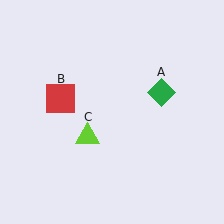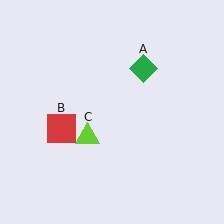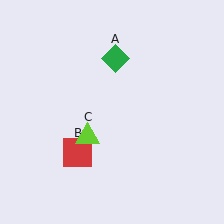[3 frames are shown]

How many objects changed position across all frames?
2 objects changed position: green diamond (object A), red square (object B).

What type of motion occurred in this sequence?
The green diamond (object A), red square (object B) rotated counterclockwise around the center of the scene.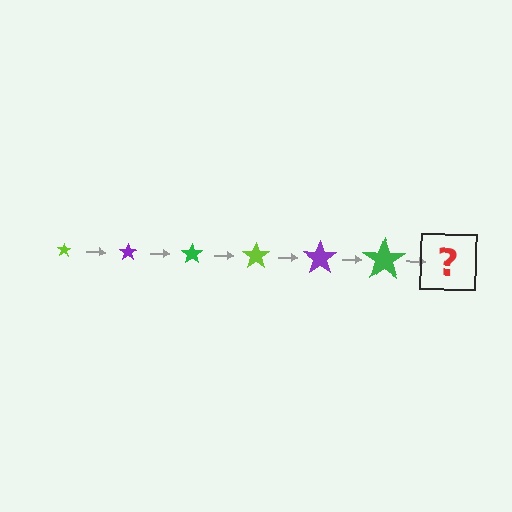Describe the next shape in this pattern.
It should be a lime star, larger than the previous one.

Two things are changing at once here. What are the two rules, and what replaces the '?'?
The two rules are that the star grows larger each step and the color cycles through lime, purple, and green. The '?' should be a lime star, larger than the previous one.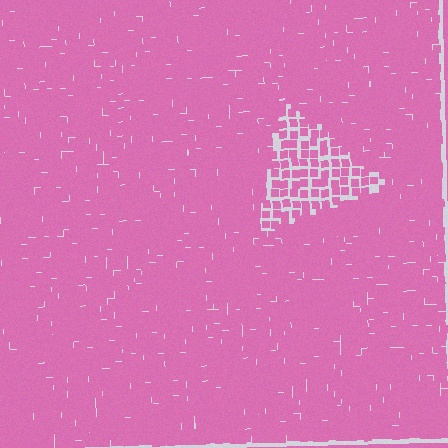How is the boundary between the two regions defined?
The boundary is defined by a change in element density (approximately 2.0x ratio). All elements are the same color, size, and shape.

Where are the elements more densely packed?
The elements are more densely packed outside the triangle boundary.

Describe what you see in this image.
The image contains small pink elements arranged at two different densities. A triangle-shaped region is visible where the elements are less densely packed than the surrounding area.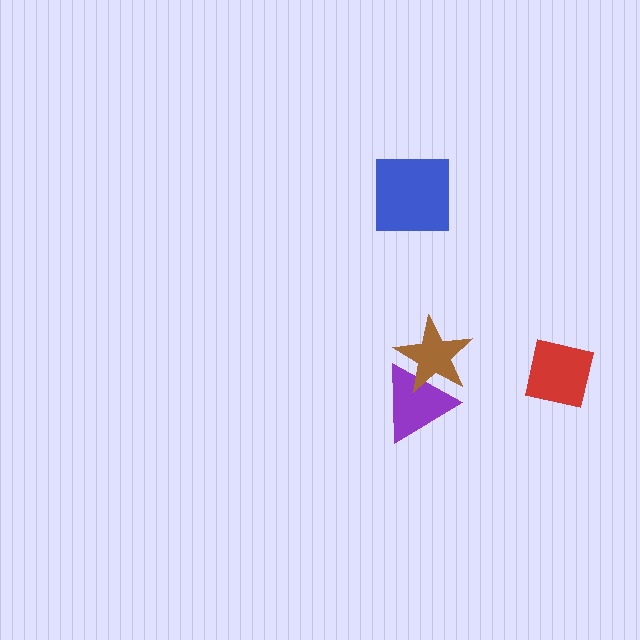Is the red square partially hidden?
No, no other shape covers it.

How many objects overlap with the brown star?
1 object overlaps with the brown star.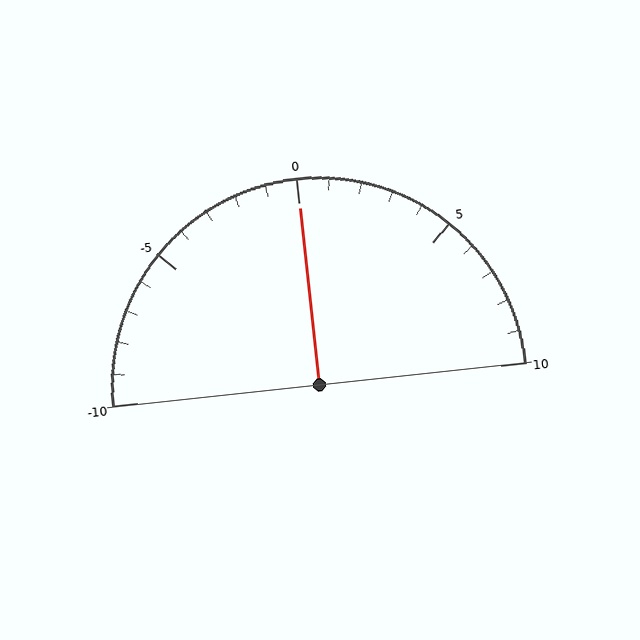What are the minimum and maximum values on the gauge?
The gauge ranges from -10 to 10.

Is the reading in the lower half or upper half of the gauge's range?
The reading is in the upper half of the range (-10 to 10).